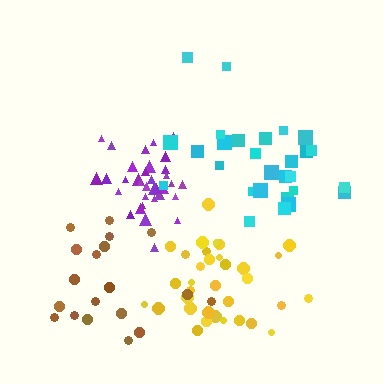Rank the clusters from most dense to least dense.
purple, yellow, cyan, brown.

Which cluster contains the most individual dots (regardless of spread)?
Yellow (35).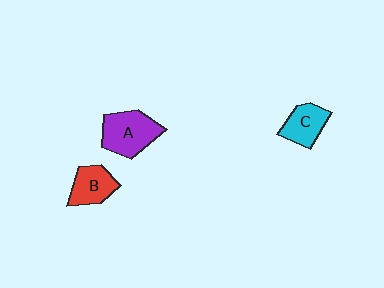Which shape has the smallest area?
Shape C (cyan).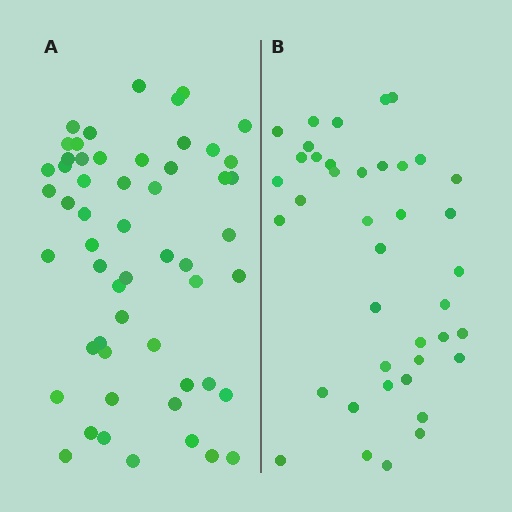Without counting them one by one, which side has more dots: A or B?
Region A (the left region) has more dots.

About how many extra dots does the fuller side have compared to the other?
Region A has approximately 15 more dots than region B.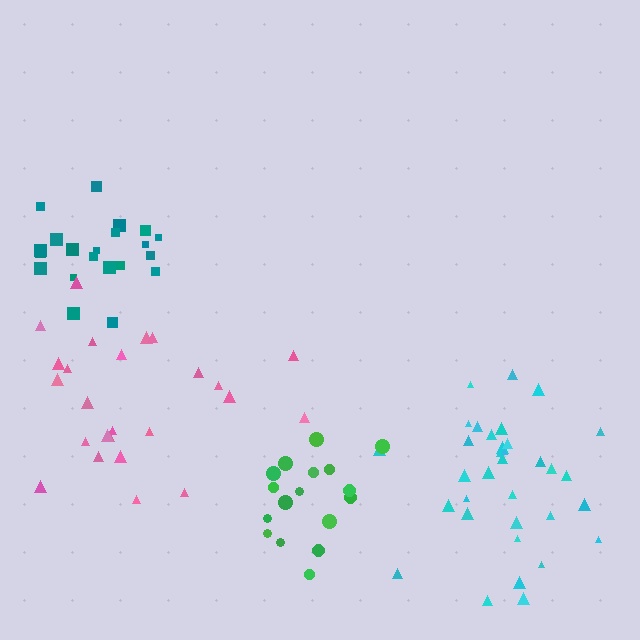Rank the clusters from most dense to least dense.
green, cyan, teal, pink.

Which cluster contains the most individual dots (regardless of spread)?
Cyan (34).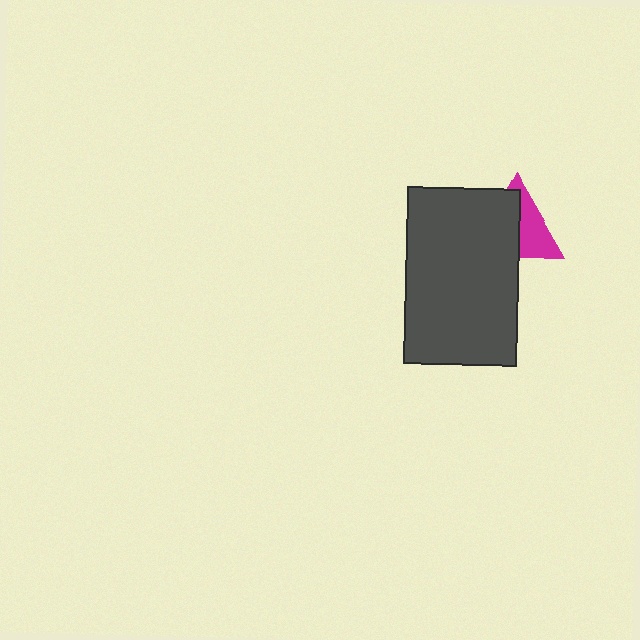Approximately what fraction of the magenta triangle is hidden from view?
Roughly 55% of the magenta triangle is hidden behind the dark gray rectangle.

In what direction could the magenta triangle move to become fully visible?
The magenta triangle could move toward the upper-right. That would shift it out from behind the dark gray rectangle entirely.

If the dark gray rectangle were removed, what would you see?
You would see the complete magenta triangle.